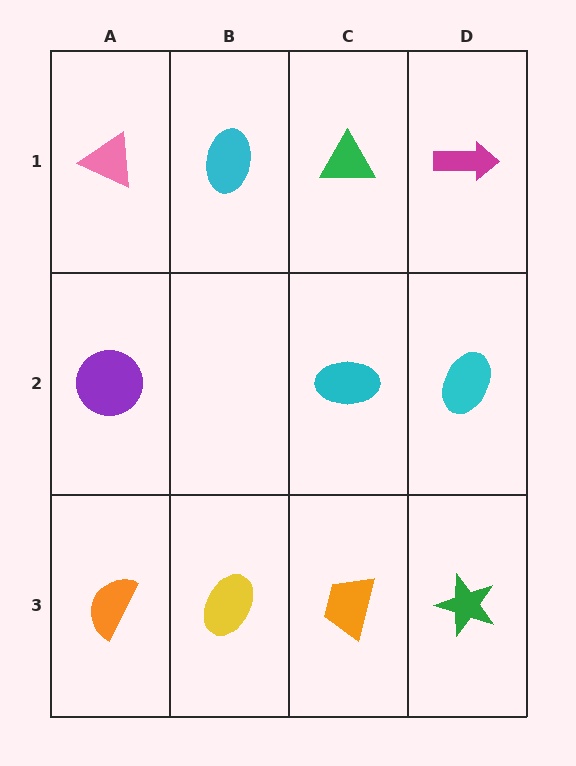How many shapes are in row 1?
4 shapes.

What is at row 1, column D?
A magenta arrow.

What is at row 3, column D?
A green star.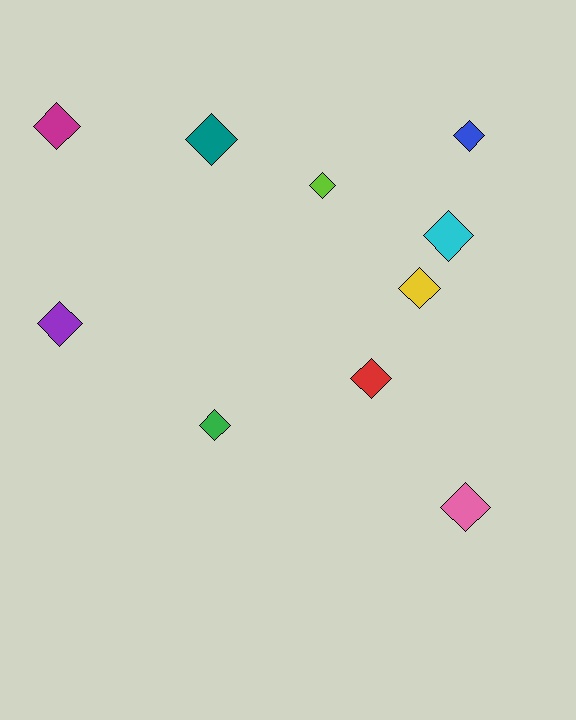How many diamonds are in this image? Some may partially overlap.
There are 10 diamonds.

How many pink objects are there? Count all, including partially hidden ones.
There is 1 pink object.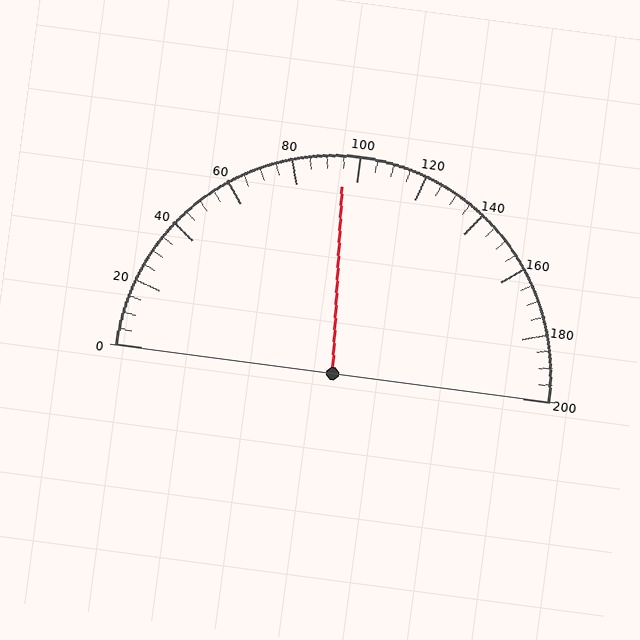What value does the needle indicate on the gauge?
The needle indicates approximately 95.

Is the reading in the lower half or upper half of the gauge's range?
The reading is in the lower half of the range (0 to 200).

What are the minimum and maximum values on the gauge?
The gauge ranges from 0 to 200.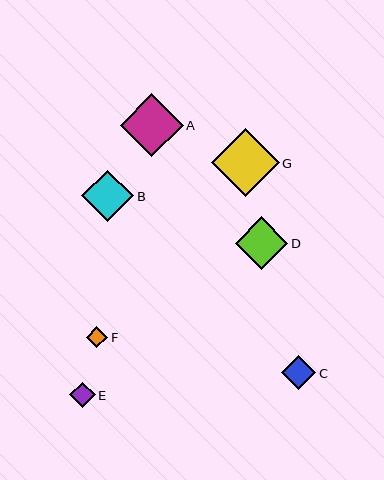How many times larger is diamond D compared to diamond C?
Diamond D is approximately 1.5 times the size of diamond C.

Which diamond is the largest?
Diamond G is the largest with a size of approximately 68 pixels.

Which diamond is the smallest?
Diamond F is the smallest with a size of approximately 21 pixels.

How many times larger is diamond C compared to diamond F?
Diamond C is approximately 1.6 times the size of diamond F.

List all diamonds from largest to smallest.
From largest to smallest: G, A, D, B, C, E, F.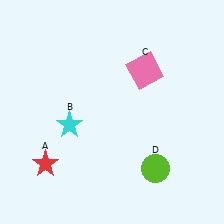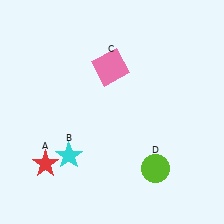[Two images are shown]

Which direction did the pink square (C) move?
The pink square (C) moved left.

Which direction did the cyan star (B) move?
The cyan star (B) moved down.